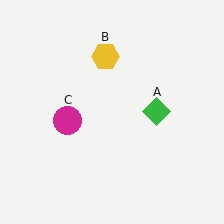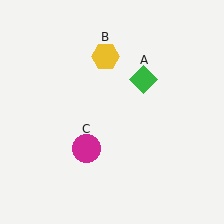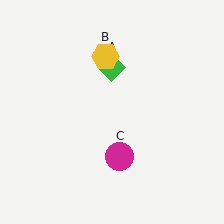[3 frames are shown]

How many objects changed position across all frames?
2 objects changed position: green diamond (object A), magenta circle (object C).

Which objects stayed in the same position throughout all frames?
Yellow hexagon (object B) remained stationary.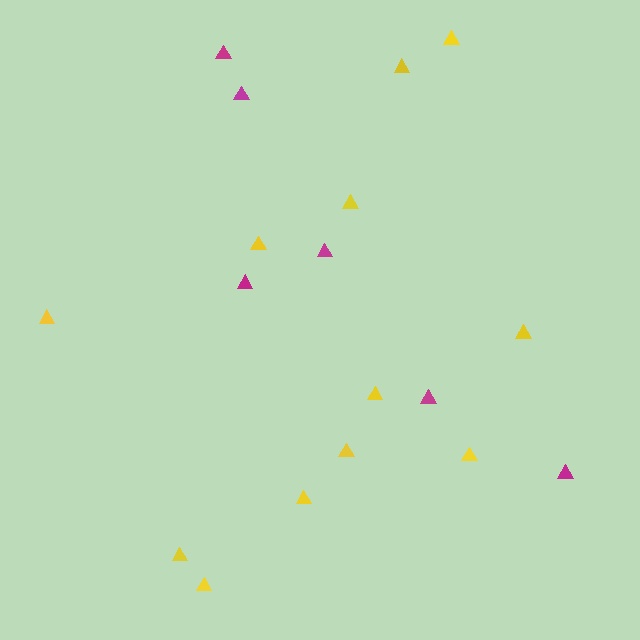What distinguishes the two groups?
There are 2 groups: one group of magenta triangles (6) and one group of yellow triangles (12).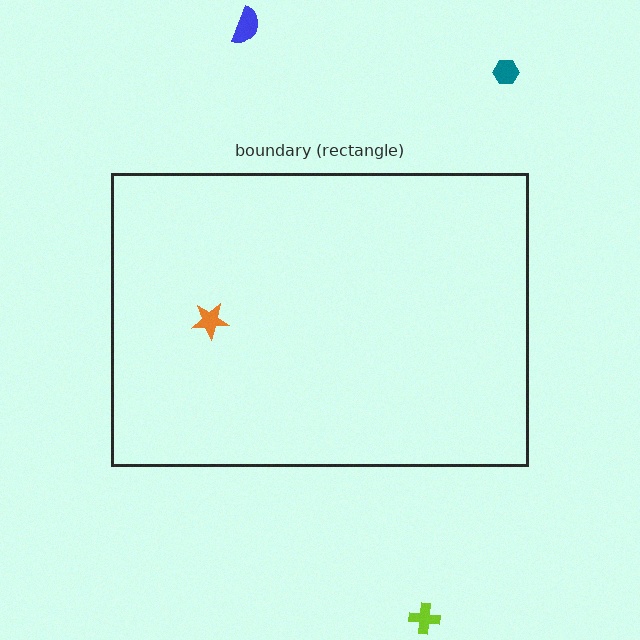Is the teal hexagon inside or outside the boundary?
Outside.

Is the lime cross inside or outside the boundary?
Outside.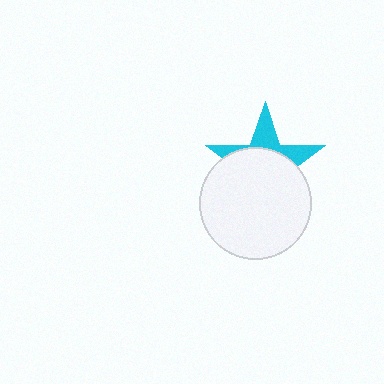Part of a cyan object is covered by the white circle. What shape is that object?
It is a star.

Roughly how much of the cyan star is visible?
A small part of it is visible (roughly 34%).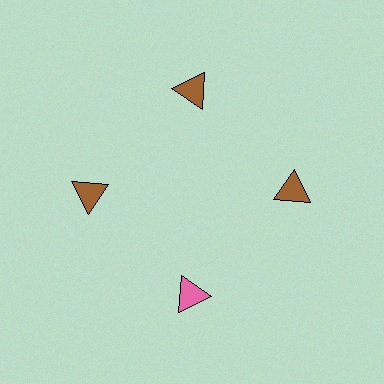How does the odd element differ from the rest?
It has a different color: pink instead of brown.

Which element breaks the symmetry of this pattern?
The pink triangle at roughly the 6 o'clock position breaks the symmetry. All other shapes are brown triangles.